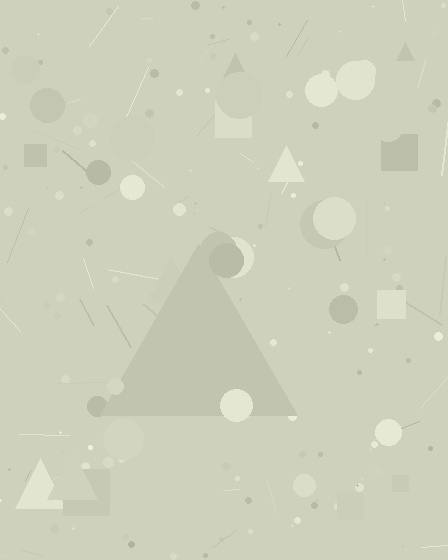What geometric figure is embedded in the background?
A triangle is embedded in the background.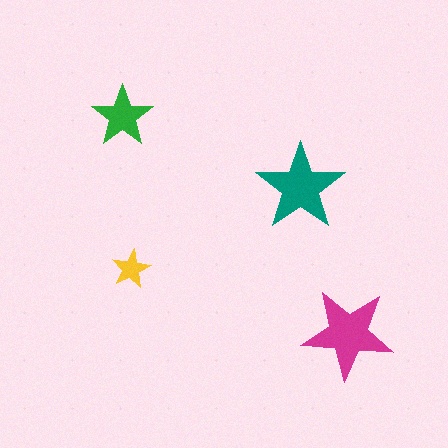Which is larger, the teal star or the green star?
The teal one.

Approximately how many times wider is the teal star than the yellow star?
About 2 times wider.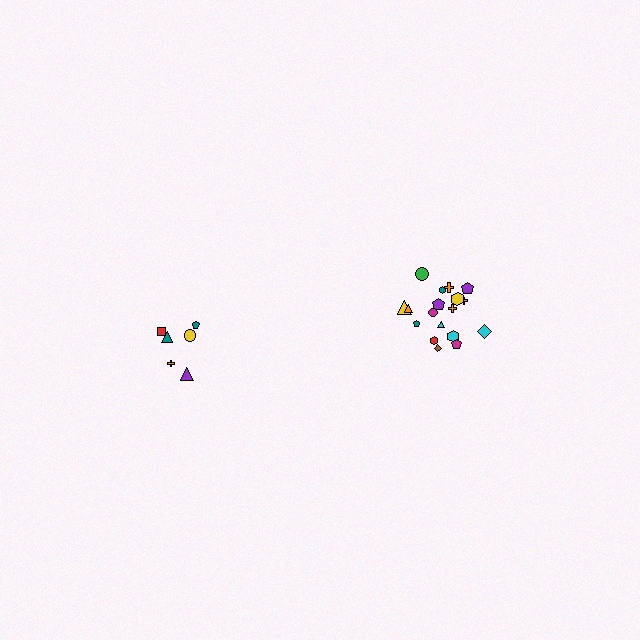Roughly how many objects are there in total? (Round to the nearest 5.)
Roughly 25 objects in total.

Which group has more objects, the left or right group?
The right group.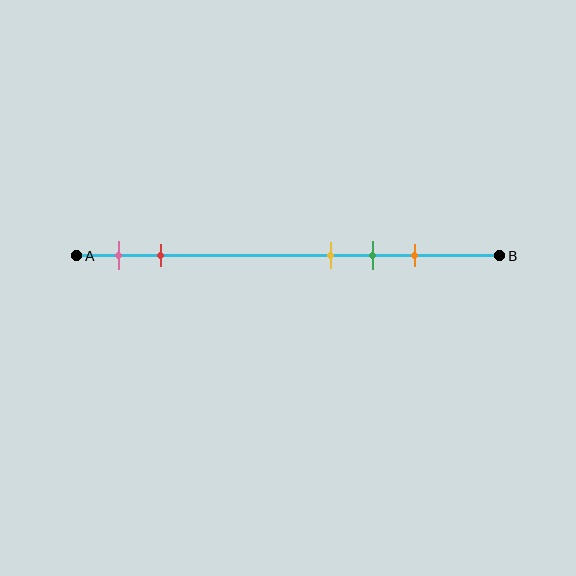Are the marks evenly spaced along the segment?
No, the marks are not evenly spaced.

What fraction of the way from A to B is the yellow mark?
The yellow mark is approximately 60% (0.6) of the way from A to B.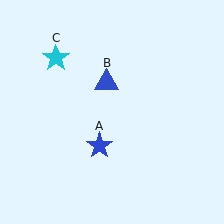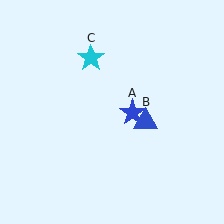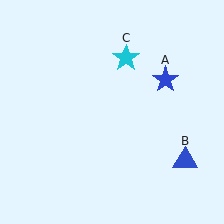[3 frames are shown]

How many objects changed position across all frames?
3 objects changed position: blue star (object A), blue triangle (object B), cyan star (object C).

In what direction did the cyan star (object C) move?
The cyan star (object C) moved right.